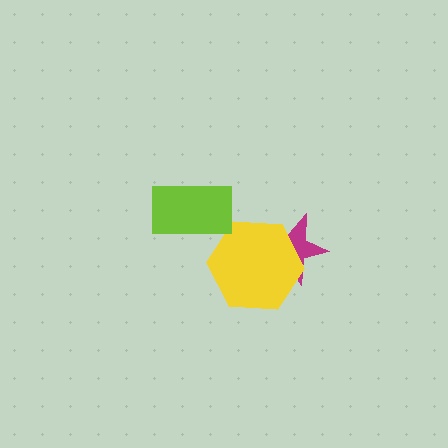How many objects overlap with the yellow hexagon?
1 object overlaps with the yellow hexagon.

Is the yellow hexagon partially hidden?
No, no other shape covers it.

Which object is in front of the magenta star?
The yellow hexagon is in front of the magenta star.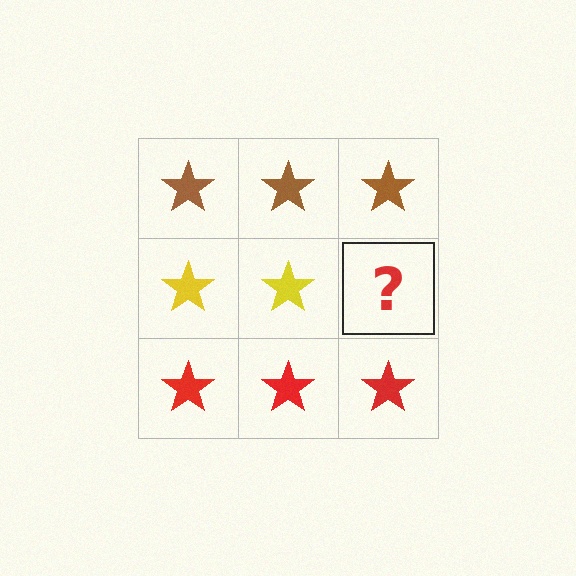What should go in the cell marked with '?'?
The missing cell should contain a yellow star.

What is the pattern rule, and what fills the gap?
The rule is that each row has a consistent color. The gap should be filled with a yellow star.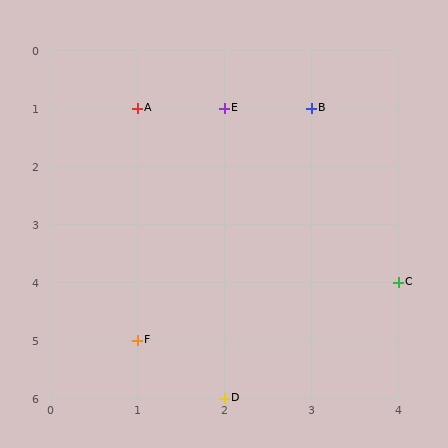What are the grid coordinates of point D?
Point D is at grid coordinates (2, 6).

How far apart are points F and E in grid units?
Points F and E are 1 column and 4 rows apart (about 4.1 grid units diagonally).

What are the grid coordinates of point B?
Point B is at grid coordinates (3, 1).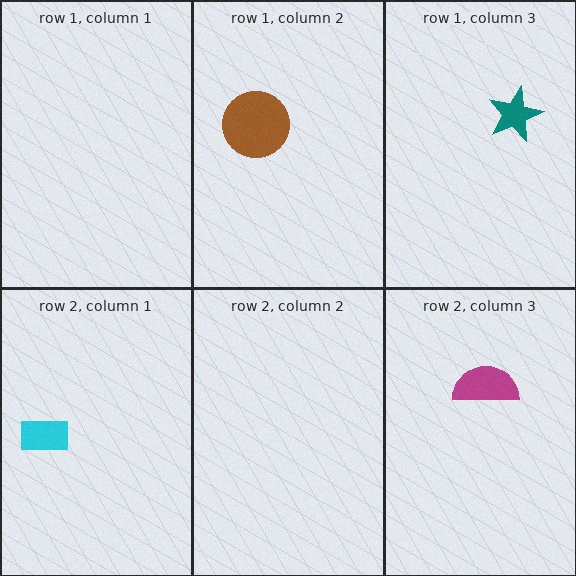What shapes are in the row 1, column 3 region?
The teal star.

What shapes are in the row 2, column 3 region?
The magenta semicircle.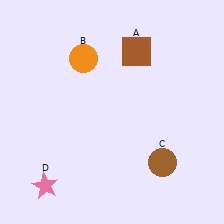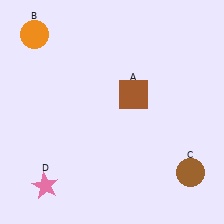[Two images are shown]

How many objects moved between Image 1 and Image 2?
3 objects moved between the two images.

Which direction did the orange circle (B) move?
The orange circle (B) moved left.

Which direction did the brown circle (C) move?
The brown circle (C) moved right.